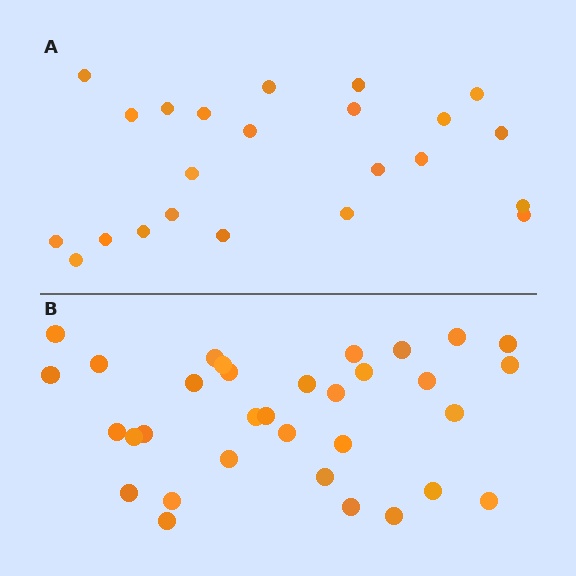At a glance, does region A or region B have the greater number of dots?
Region B (the bottom region) has more dots.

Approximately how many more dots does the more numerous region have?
Region B has roughly 10 or so more dots than region A.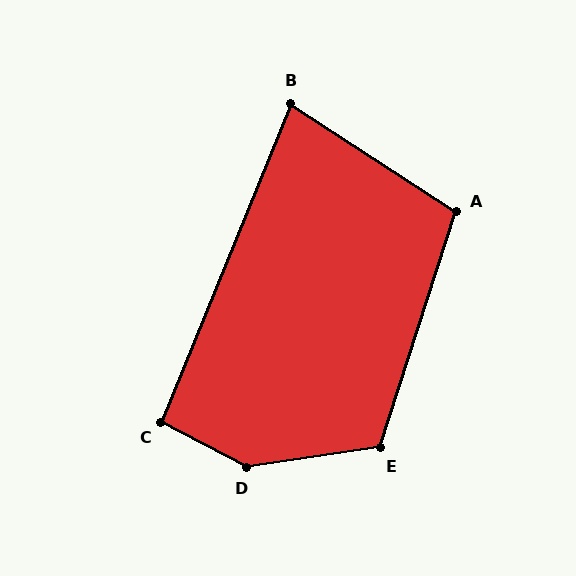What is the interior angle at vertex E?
Approximately 116 degrees (obtuse).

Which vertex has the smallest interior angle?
B, at approximately 79 degrees.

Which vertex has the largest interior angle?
D, at approximately 143 degrees.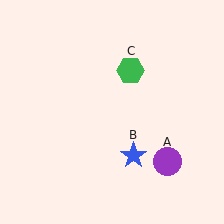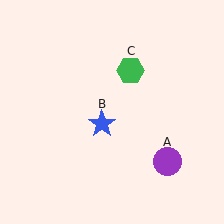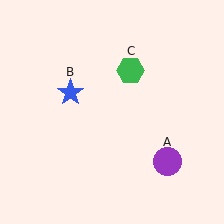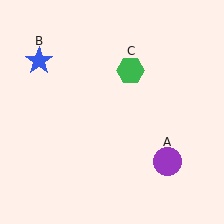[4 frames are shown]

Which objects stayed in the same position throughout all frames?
Purple circle (object A) and green hexagon (object C) remained stationary.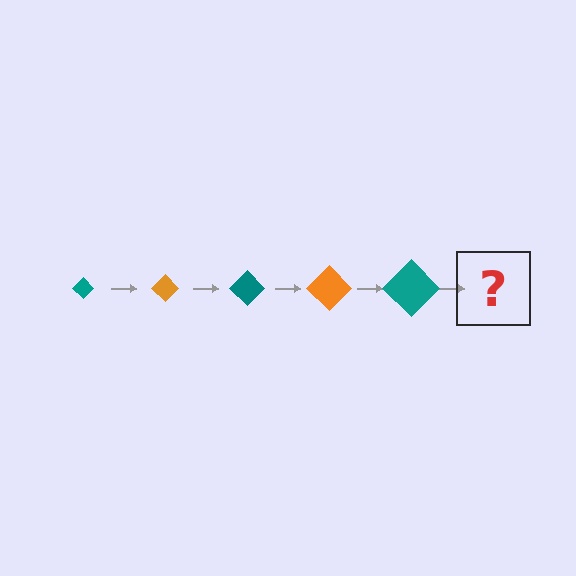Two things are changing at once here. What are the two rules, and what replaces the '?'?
The two rules are that the diamond grows larger each step and the color cycles through teal and orange. The '?' should be an orange diamond, larger than the previous one.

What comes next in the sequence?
The next element should be an orange diamond, larger than the previous one.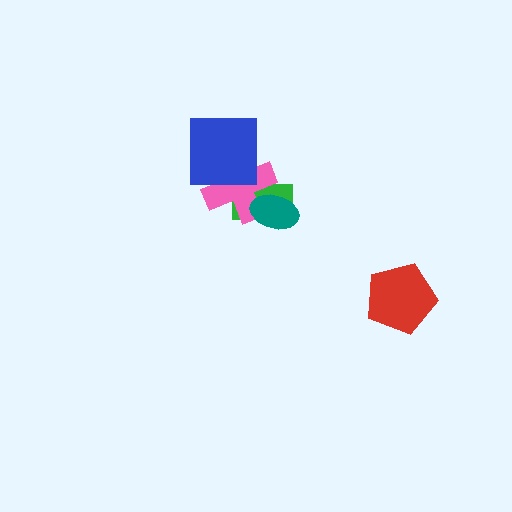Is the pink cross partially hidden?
Yes, it is partially covered by another shape.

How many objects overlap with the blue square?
1 object overlaps with the blue square.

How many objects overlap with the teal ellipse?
2 objects overlap with the teal ellipse.